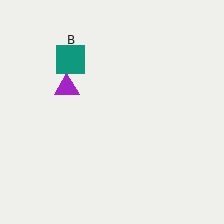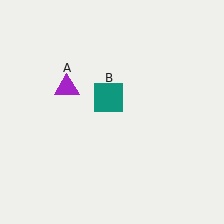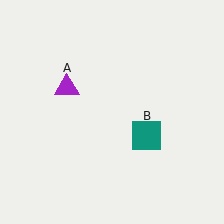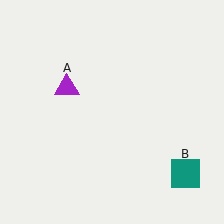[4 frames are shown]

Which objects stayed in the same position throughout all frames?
Purple triangle (object A) remained stationary.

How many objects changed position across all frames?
1 object changed position: teal square (object B).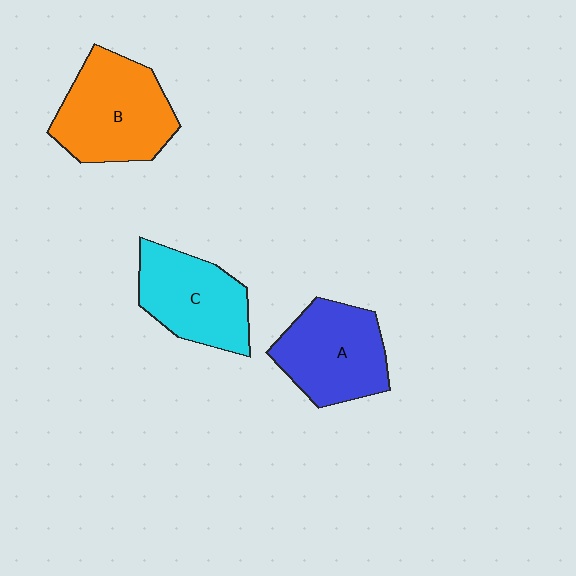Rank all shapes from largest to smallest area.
From largest to smallest: B (orange), A (blue), C (cyan).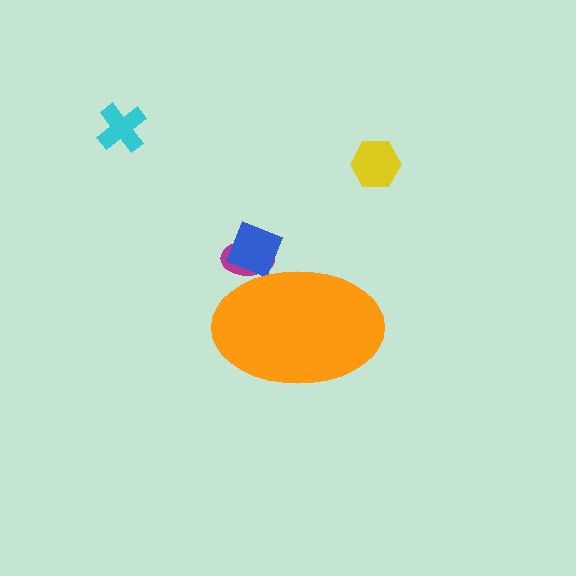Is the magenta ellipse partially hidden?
Yes, the magenta ellipse is partially hidden behind the orange ellipse.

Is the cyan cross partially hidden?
No, the cyan cross is fully visible.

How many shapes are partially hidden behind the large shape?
2 shapes are partially hidden.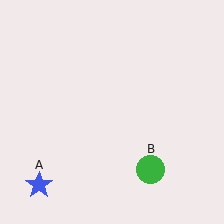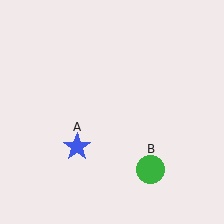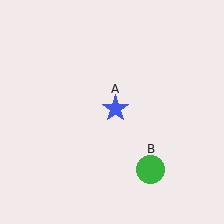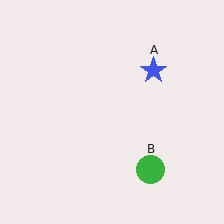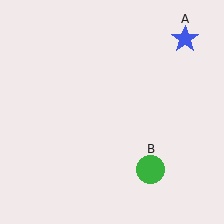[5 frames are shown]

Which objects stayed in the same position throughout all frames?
Green circle (object B) remained stationary.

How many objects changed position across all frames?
1 object changed position: blue star (object A).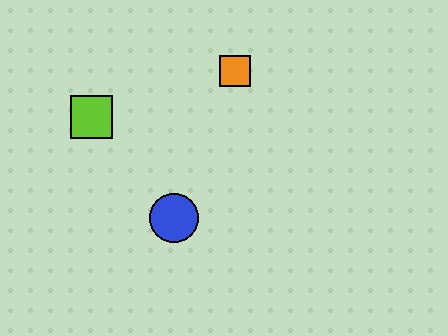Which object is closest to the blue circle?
The lime square is closest to the blue circle.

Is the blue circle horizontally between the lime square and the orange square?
Yes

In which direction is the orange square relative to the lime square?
The orange square is to the right of the lime square.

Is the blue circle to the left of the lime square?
No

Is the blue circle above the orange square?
No